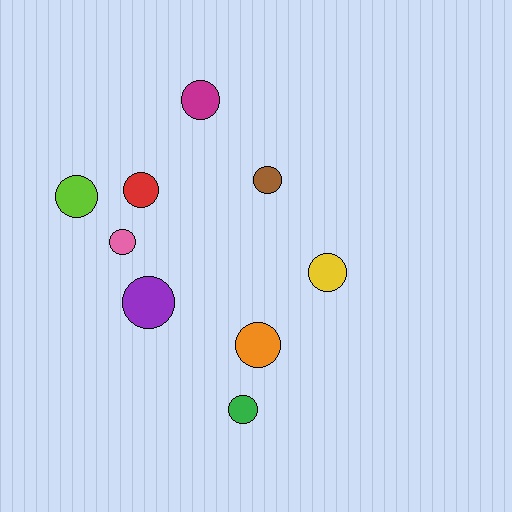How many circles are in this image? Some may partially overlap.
There are 9 circles.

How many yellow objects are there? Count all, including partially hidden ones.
There is 1 yellow object.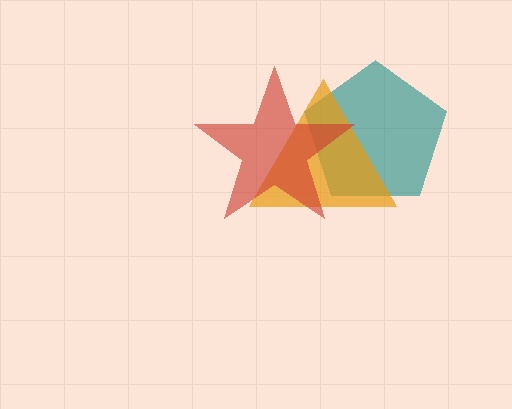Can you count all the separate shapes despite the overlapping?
Yes, there are 3 separate shapes.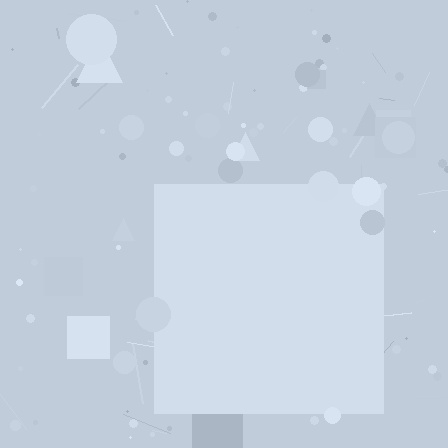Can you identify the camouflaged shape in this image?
The camouflaged shape is a square.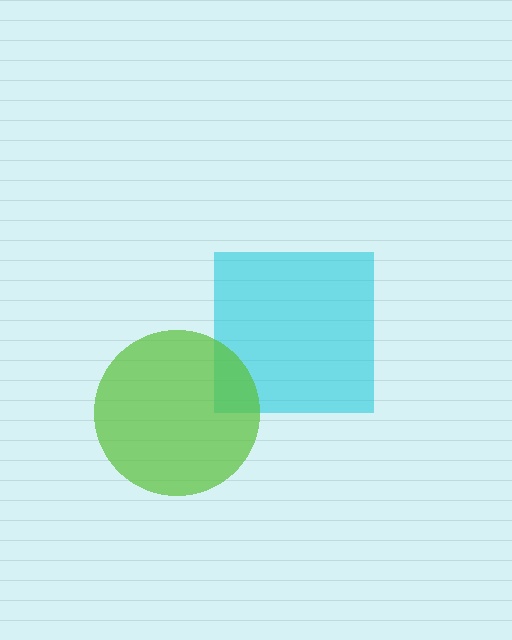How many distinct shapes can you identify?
There are 2 distinct shapes: a cyan square, a lime circle.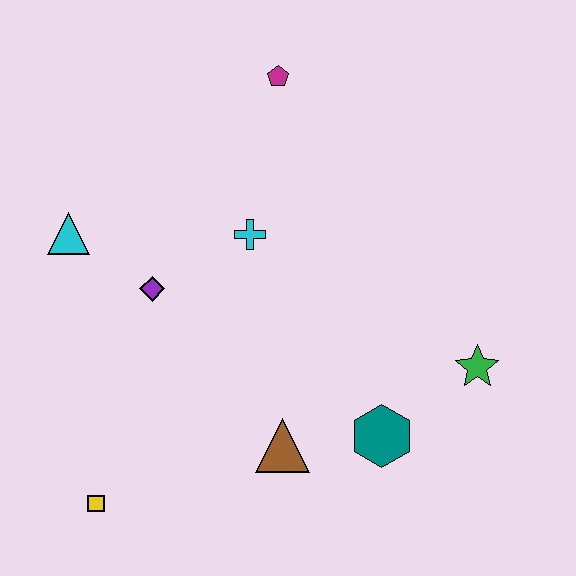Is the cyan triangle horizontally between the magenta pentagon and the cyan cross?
No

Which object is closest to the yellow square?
The brown triangle is closest to the yellow square.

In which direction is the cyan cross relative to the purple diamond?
The cyan cross is to the right of the purple diamond.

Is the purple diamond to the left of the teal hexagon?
Yes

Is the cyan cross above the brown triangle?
Yes